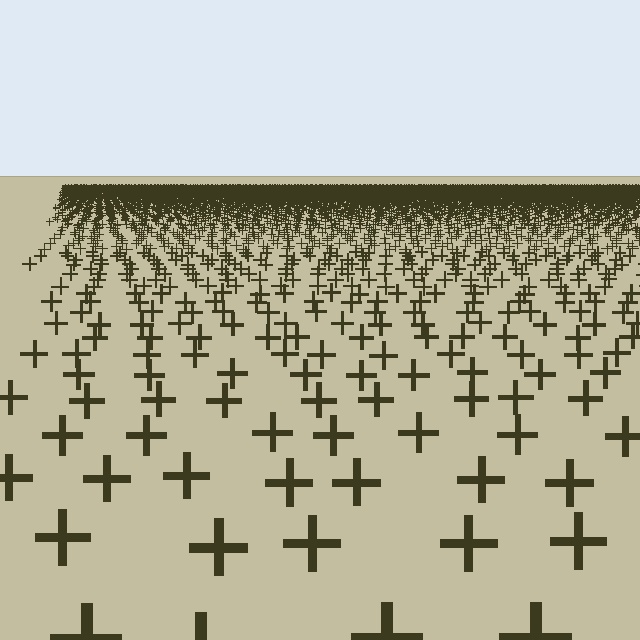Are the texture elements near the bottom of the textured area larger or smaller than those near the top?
Larger. Near the bottom, elements are closer to the viewer and appear at a bigger on-screen size.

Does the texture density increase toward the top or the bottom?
Density increases toward the top.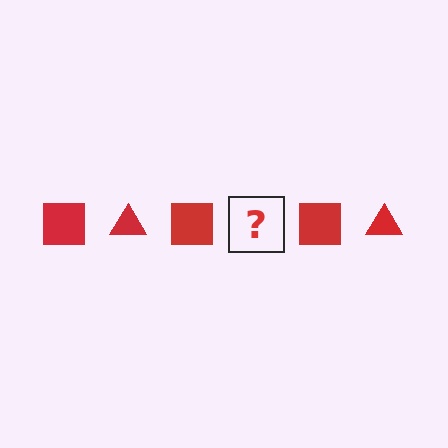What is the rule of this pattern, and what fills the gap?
The rule is that the pattern cycles through square, triangle shapes in red. The gap should be filled with a red triangle.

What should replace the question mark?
The question mark should be replaced with a red triangle.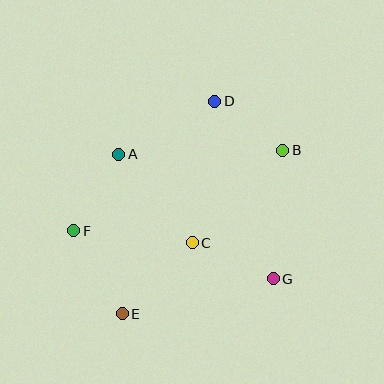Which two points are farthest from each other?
Points D and E are farthest from each other.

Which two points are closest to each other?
Points B and D are closest to each other.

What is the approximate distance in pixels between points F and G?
The distance between F and G is approximately 205 pixels.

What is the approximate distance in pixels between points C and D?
The distance between C and D is approximately 143 pixels.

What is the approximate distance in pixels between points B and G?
The distance between B and G is approximately 129 pixels.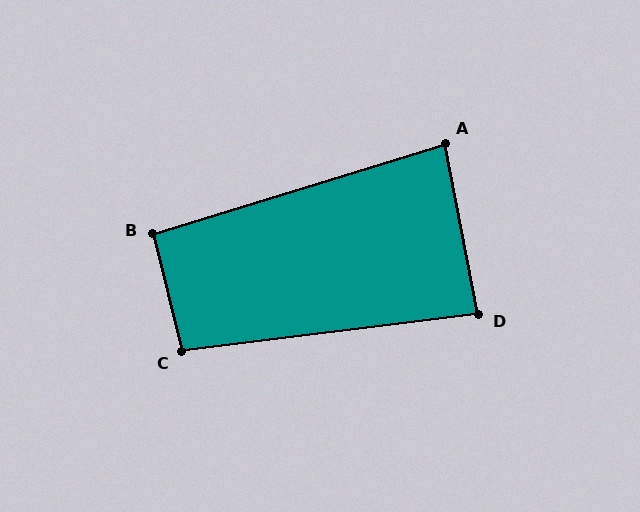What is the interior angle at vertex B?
Approximately 94 degrees (approximately right).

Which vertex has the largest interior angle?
C, at approximately 96 degrees.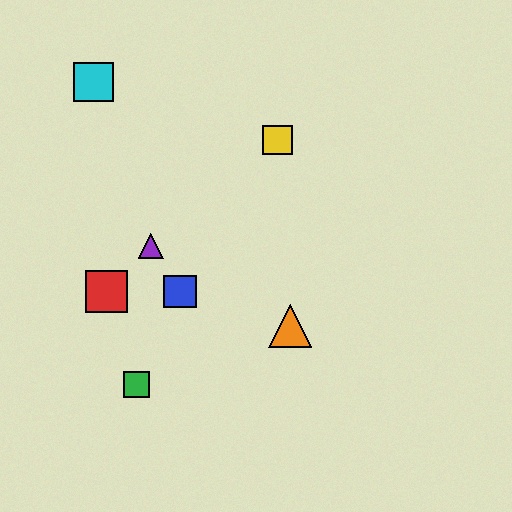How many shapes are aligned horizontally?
2 shapes (the red square, the blue square) are aligned horizontally.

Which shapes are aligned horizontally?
The red square, the blue square are aligned horizontally.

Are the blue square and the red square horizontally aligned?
Yes, both are at y≈292.